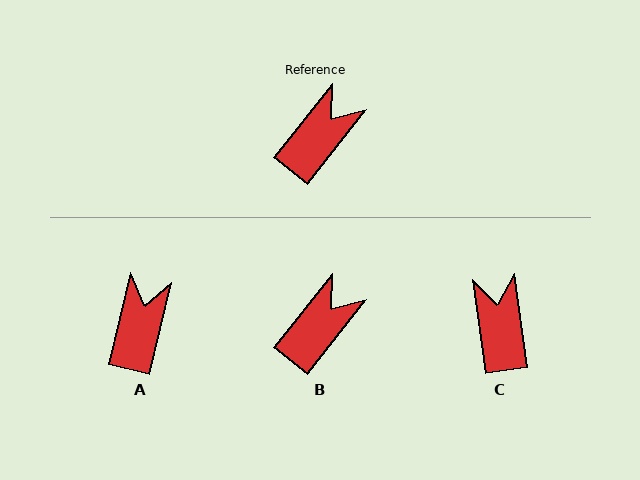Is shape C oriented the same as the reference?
No, it is off by about 45 degrees.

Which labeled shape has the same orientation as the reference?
B.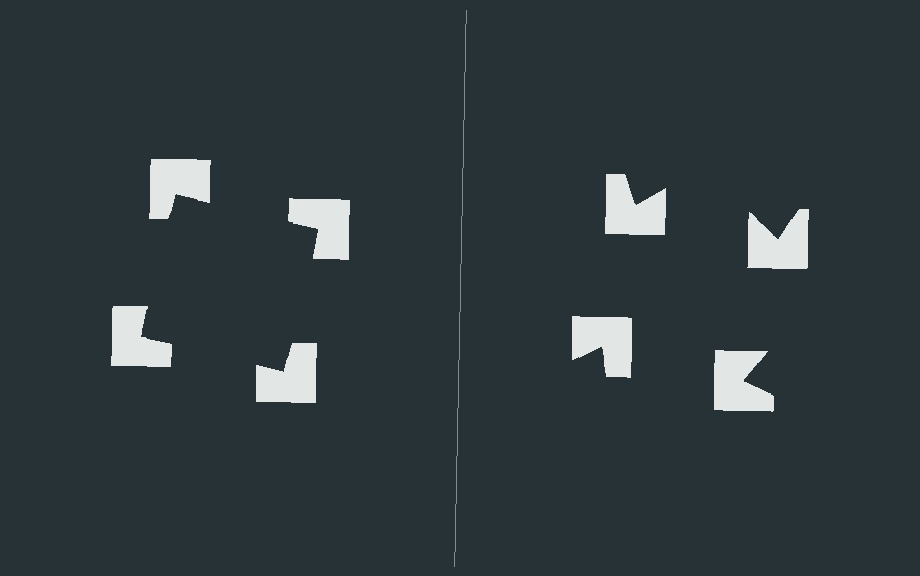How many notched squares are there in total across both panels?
8 — 4 on each side.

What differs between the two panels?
The notched squares are positioned identically on both sides; only the wedge orientations differ. On the left they align to a square; on the right they are misaligned.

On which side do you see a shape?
An illusory square appears on the left side. On the right side the wedge cuts are rotated, so no coherent shape forms.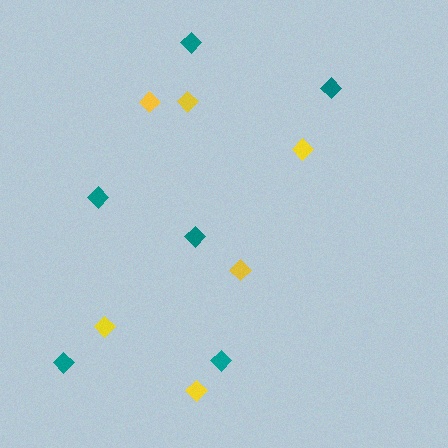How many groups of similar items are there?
There are 2 groups: one group of yellow diamonds (6) and one group of teal diamonds (6).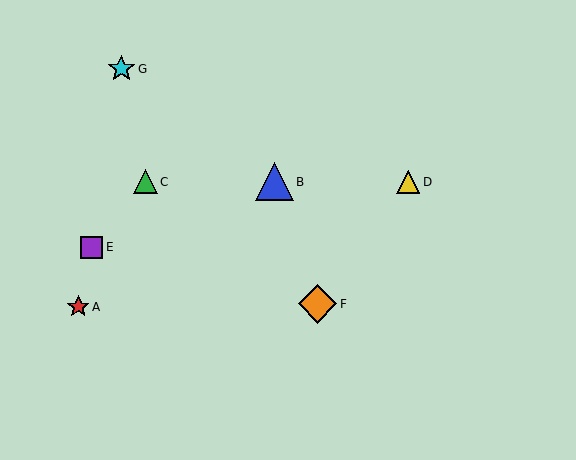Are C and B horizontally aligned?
Yes, both are at y≈182.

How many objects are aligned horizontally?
3 objects (B, C, D) are aligned horizontally.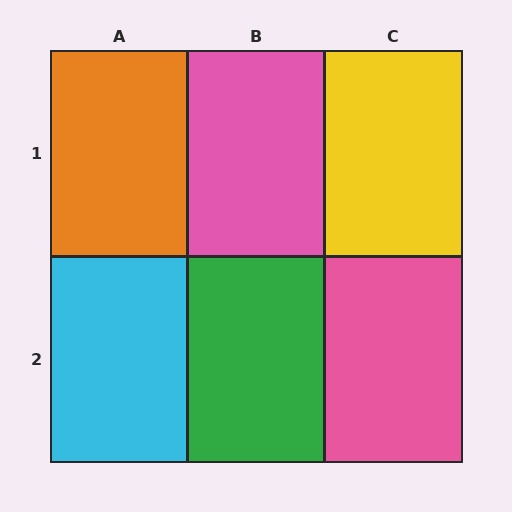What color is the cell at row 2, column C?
Pink.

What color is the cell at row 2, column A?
Cyan.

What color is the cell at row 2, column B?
Green.